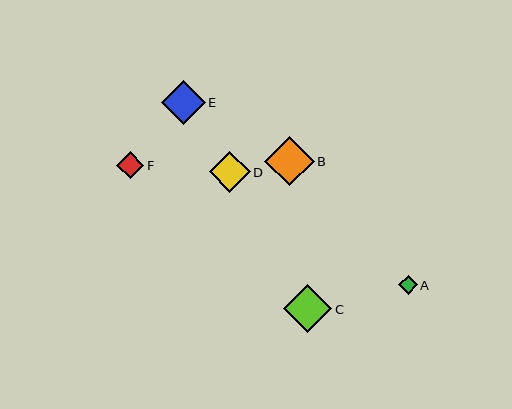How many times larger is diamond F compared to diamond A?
Diamond F is approximately 1.5 times the size of diamond A.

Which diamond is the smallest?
Diamond A is the smallest with a size of approximately 18 pixels.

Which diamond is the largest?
Diamond B is the largest with a size of approximately 49 pixels.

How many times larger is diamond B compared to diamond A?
Diamond B is approximately 2.7 times the size of diamond A.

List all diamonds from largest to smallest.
From largest to smallest: B, C, E, D, F, A.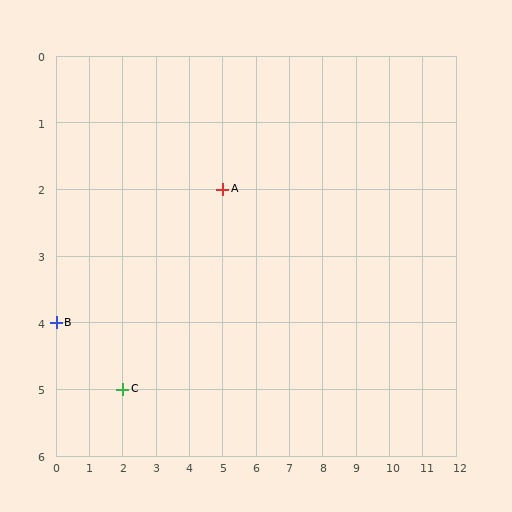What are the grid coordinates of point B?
Point B is at grid coordinates (0, 4).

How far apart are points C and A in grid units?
Points C and A are 3 columns and 3 rows apart (about 4.2 grid units diagonally).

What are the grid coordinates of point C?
Point C is at grid coordinates (2, 5).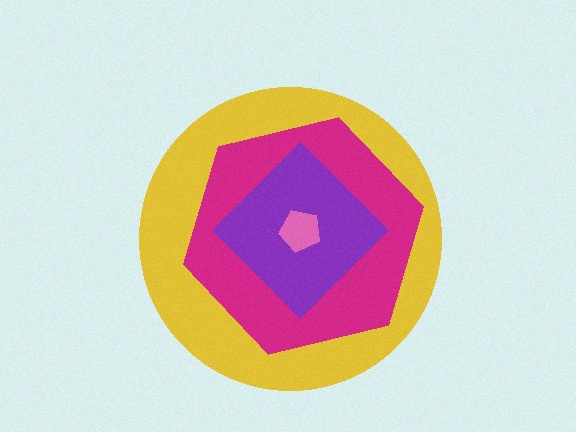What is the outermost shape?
The yellow circle.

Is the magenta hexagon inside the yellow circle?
Yes.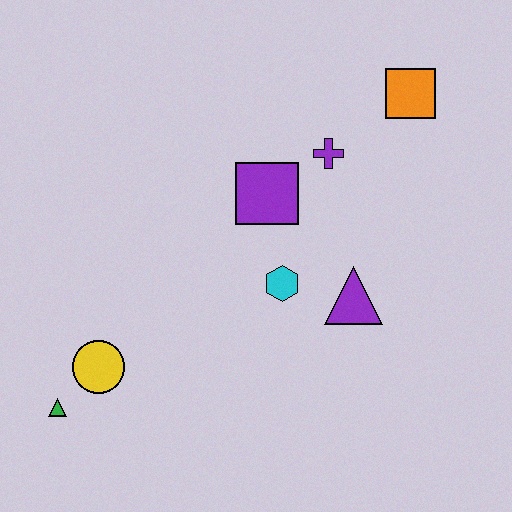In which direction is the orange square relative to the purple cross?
The orange square is to the right of the purple cross.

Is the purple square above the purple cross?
No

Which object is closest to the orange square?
The purple cross is closest to the orange square.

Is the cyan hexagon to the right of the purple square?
Yes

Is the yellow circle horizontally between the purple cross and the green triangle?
Yes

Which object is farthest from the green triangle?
The orange square is farthest from the green triangle.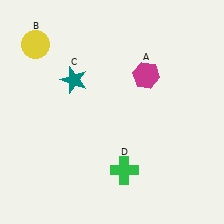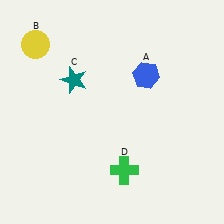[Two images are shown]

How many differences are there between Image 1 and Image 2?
There is 1 difference between the two images.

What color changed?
The hexagon (A) changed from magenta in Image 1 to blue in Image 2.